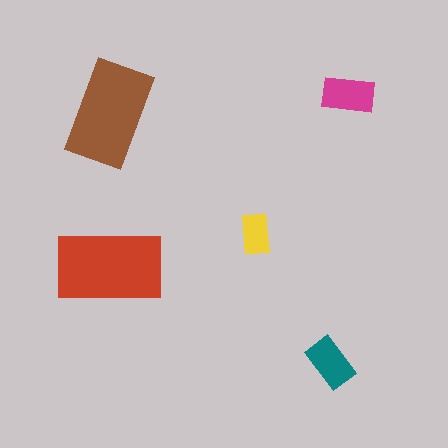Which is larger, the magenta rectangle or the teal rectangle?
The magenta one.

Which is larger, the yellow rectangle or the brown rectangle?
The brown one.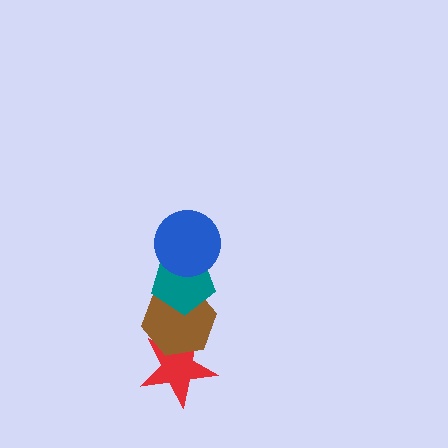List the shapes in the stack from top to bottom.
From top to bottom: the blue circle, the teal pentagon, the brown hexagon, the red star.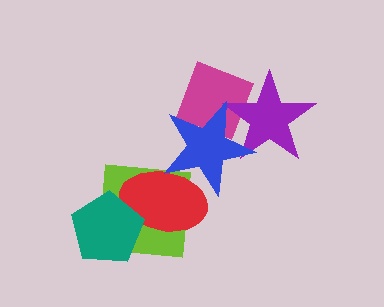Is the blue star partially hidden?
No, no other shape covers it.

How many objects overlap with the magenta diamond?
2 objects overlap with the magenta diamond.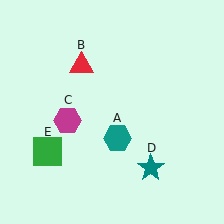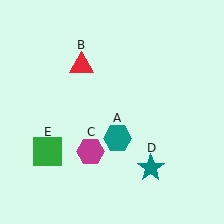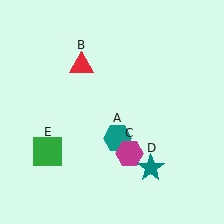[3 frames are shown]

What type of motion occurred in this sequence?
The magenta hexagon (object C) rotated counterclockwise around the center of the scene.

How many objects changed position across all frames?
1 object changed position: magenta hexagon (object C).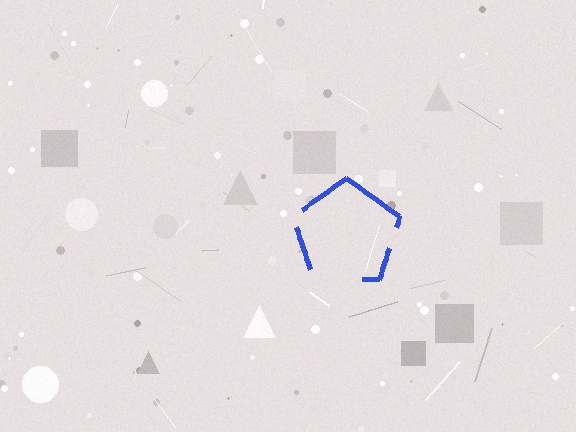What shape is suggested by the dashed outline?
The dashed outline suggests a pentagon.